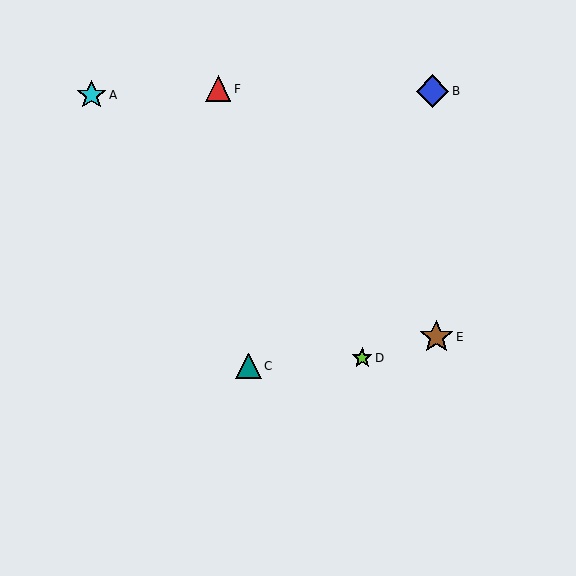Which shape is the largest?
The brown star (labeled E) is the largest.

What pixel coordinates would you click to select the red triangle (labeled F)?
Click at (218, 89) to select the red triangle F.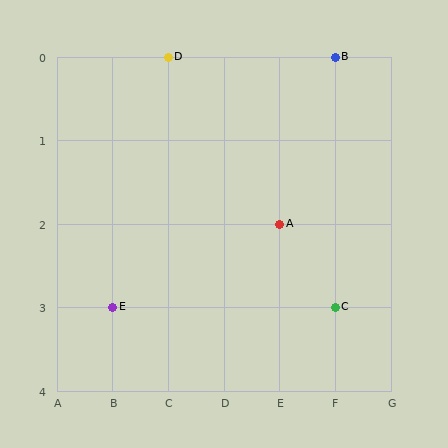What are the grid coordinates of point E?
Point E is at grid coordinates (B, 3).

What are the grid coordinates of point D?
Point D is at grid coordinates (C, 0).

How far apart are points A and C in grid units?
Points A and C are 1 column and 1 row apart (about 1.4 grid units diagonally).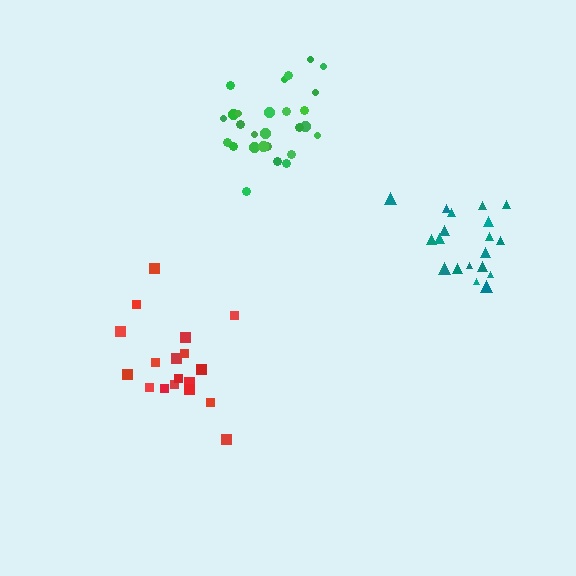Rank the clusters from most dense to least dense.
green, teal, red.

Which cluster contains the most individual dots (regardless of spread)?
Green (27).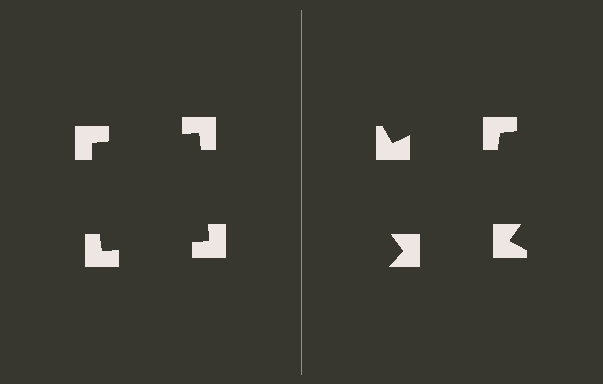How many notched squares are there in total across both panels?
8 — 4 on each side.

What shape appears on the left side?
An illusory square.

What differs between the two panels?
The notched squares are positioned identically on both sides; only the wedge orientations differ. On the left they align to a square; on the right they are misaligned.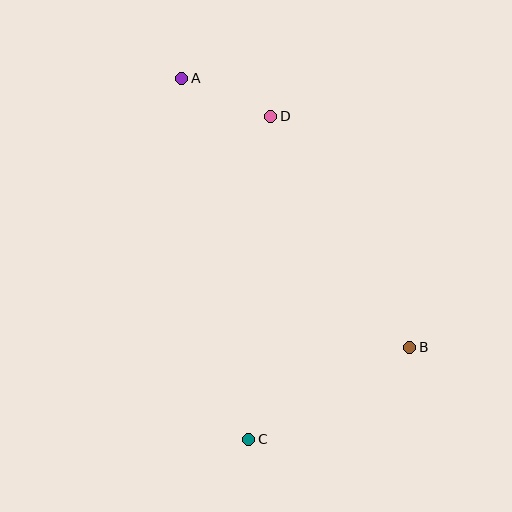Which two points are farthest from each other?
Points A and C are farthest from each other.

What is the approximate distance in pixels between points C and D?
The distance between C and D is approximately 323 pixels.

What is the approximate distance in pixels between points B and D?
The distance between B and D is approximately 269 pixels.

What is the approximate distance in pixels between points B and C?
The distance between B and C is approximately 185 pixels.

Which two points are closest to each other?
Points A and D are closest to each other.